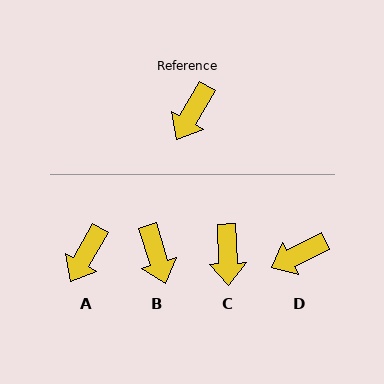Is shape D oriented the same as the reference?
No, it is off by about 35 degrees.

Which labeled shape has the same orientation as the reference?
A.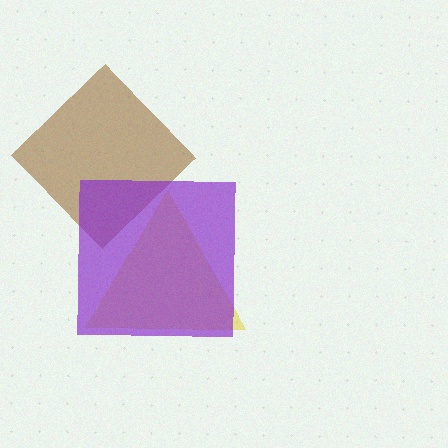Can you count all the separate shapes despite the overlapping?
Yes, there are 3 separate shapes.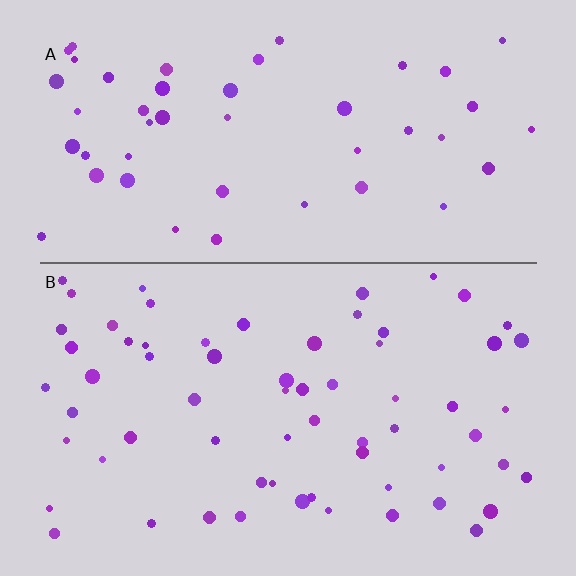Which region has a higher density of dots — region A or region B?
B (the bottom).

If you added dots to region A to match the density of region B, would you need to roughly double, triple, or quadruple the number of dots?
Approximately double.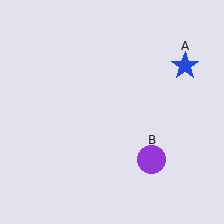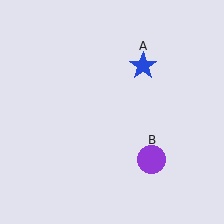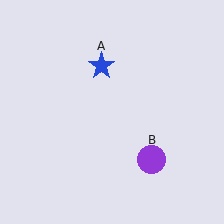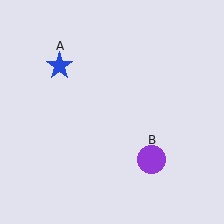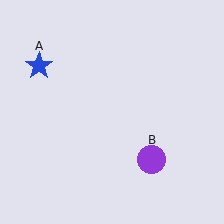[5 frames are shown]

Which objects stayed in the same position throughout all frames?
Purple circle (object B) remained stationary.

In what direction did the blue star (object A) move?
The blue star (object A) moved left.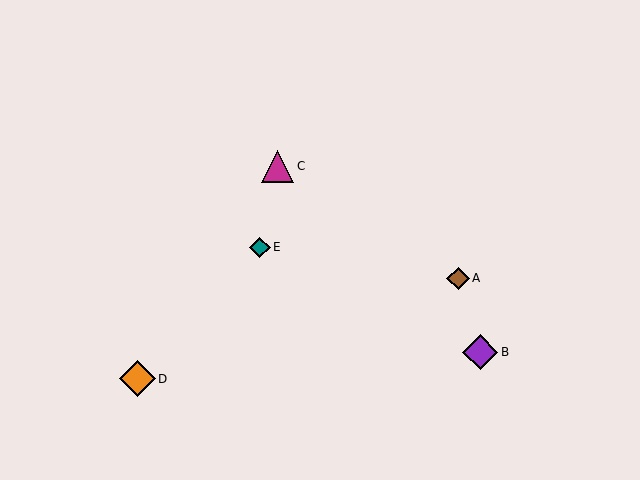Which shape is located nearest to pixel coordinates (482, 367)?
The purple diamond (labeled B) at (480, 352) is nearest to that location.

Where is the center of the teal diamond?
The center of the teal diamond is at (260, 247).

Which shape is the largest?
The purple diamond (labeled B) is the largest.